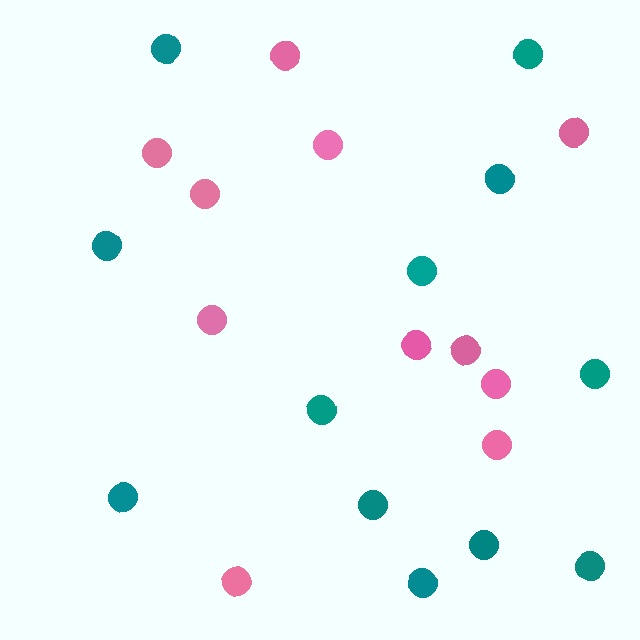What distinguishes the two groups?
There are 2 groups: one group of pink circles (11) and one group of teal circles (12).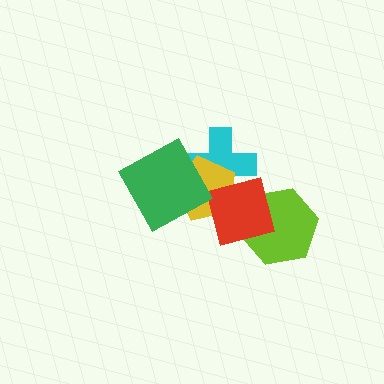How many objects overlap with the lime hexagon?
1 object overlaps with the lime hexagon.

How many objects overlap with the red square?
3 objects overlap with the red square.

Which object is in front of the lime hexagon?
The red square is in front of the lime hexagon.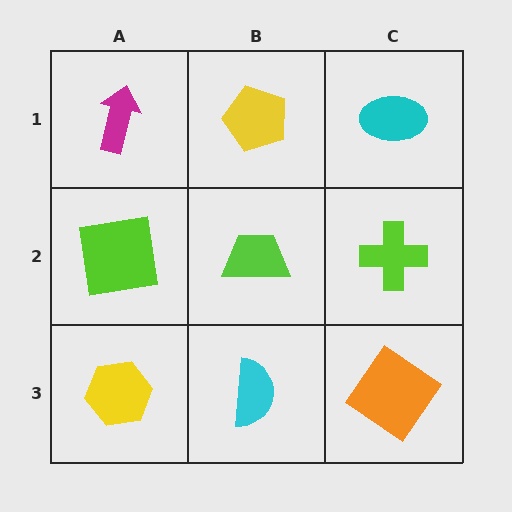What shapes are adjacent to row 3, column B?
A lime trapezoid (row 2, column B), a yellow hexagon (row 3, column A), an orange diamond (row 3, column C).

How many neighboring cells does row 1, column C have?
2.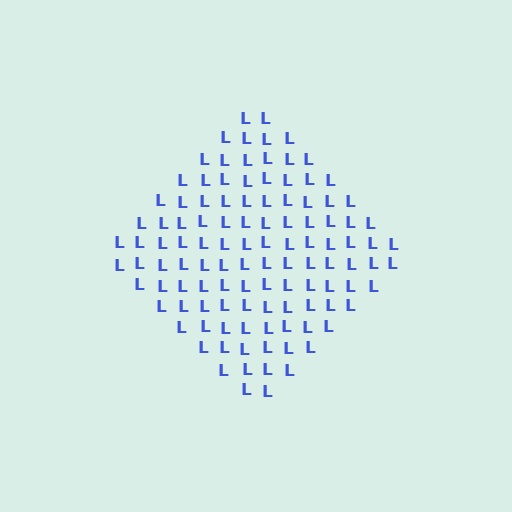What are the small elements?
The small elements are letter L's.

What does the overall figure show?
The overall figure shows a diamond.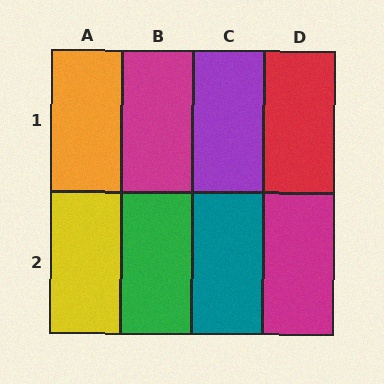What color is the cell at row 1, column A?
Orange.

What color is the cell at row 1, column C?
Purple.